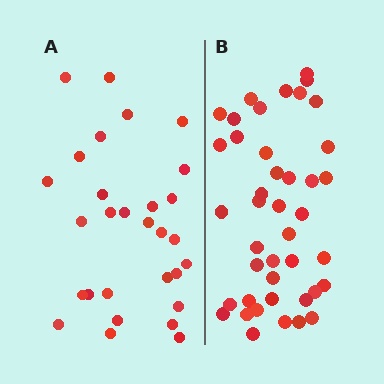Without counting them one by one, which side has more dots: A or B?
Region B (the right region) has more dots.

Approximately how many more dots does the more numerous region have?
Region B has approximately 15 more dots than region A.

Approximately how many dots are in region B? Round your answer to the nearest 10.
About 40 dots. (The exact count is 42, which rounds to 40.)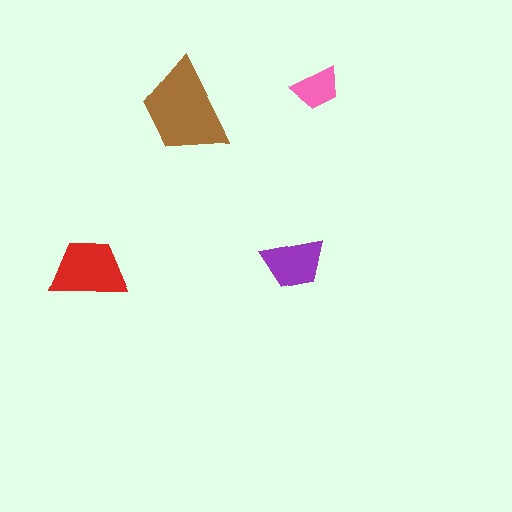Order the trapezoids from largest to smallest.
the brown one, the red one, the purple one, the pink one.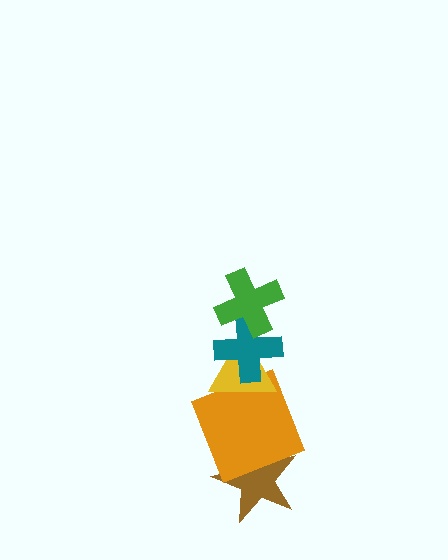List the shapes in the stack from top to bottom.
From top to bottom: the green cross, the teal cross, the yellow triangle, the orange square, the brown star.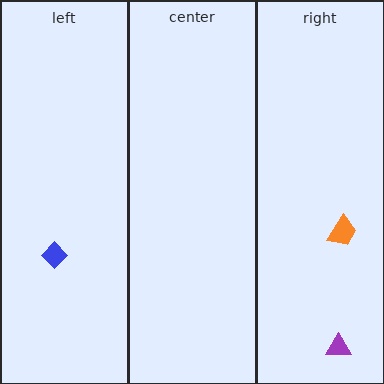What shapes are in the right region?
The purple triangle, the orange trapezoid.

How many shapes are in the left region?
1.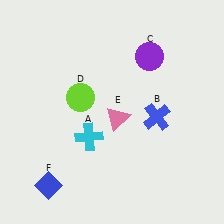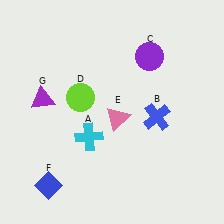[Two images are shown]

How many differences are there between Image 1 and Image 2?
There is 1 difference between the two images.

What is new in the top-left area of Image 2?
A purple triangle (G) was added in the top-left area of Image 2.